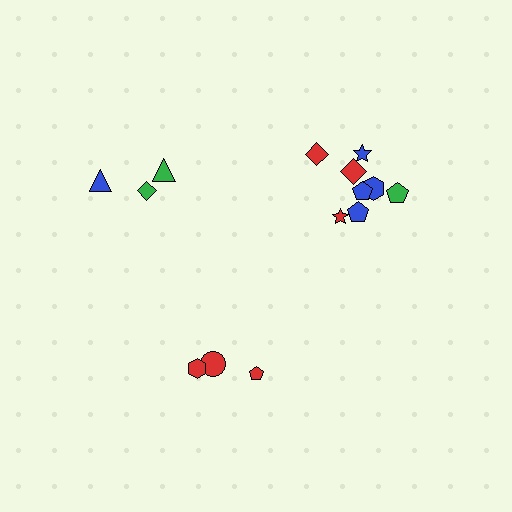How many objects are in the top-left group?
There are 3 objects.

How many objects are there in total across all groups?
There are 14 objects.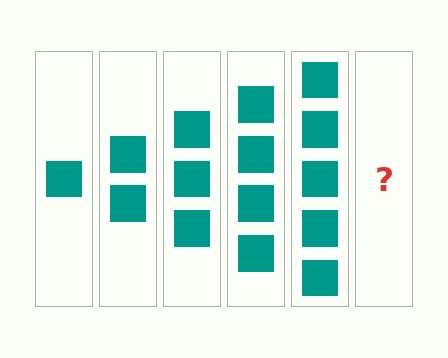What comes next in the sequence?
The next element should be 6 squares.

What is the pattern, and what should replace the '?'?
The pattern is that each step adds one more square. The '?' should be 6 squares.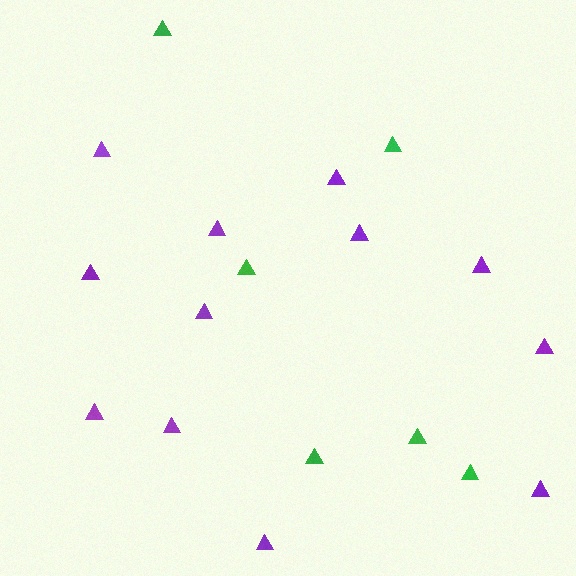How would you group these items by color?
There are 2 groups: one group of purple triangles (12) and one group of green triangles (6).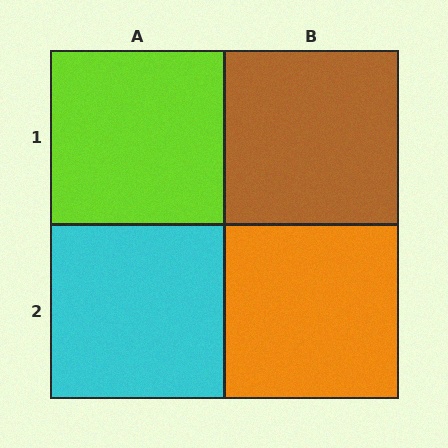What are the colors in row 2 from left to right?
Cyan, orange.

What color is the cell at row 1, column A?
Lime.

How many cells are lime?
1 cell is lime.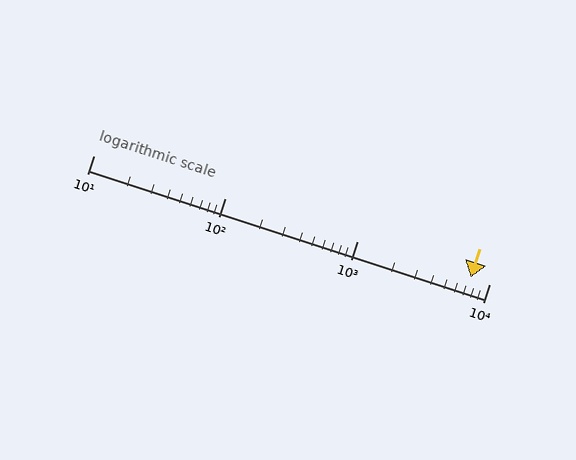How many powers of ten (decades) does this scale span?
The scale spans 3 decades, from 10 to 10000.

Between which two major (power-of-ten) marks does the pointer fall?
The pointer is between 1000 and 10000.